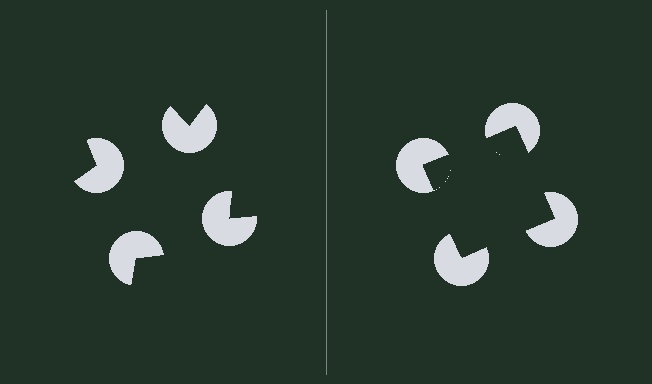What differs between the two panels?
The pac-man discs are positioned identically on both sides; only the wedge orientations differ. On the right they align to a square; on the left they are misaligned.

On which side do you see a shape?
An illusory square appears on the right side. On the left side the wedge cuts are rotated, so no coherent shape forms.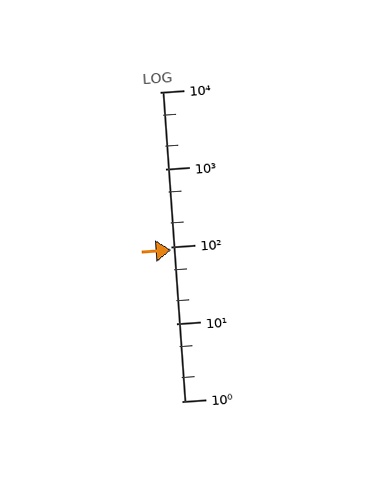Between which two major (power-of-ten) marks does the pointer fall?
The pointer is between 10 and 100.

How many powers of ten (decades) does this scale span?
The scale spans 4 decades, from 1 to 10000.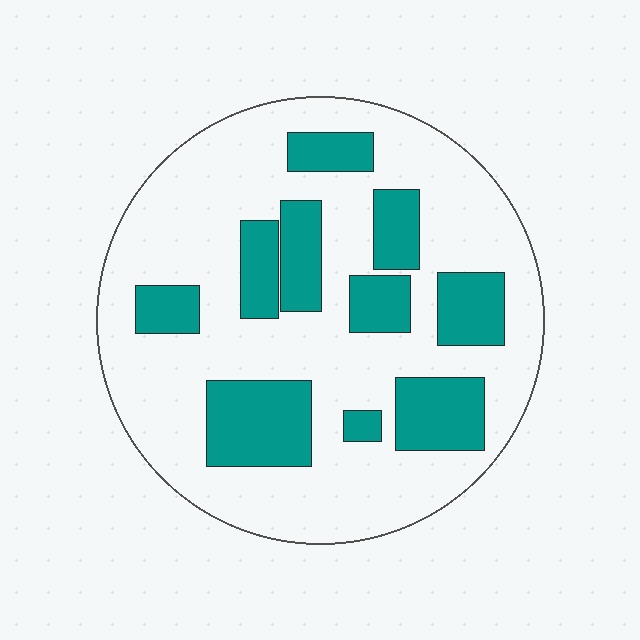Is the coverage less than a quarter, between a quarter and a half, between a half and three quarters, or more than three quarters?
Between a quarter and a half.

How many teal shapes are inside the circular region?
10.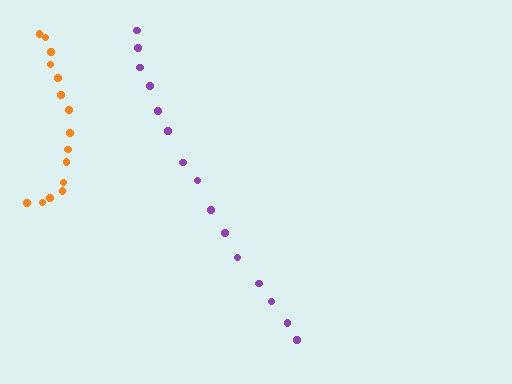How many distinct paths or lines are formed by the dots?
There are 2 distinct paths.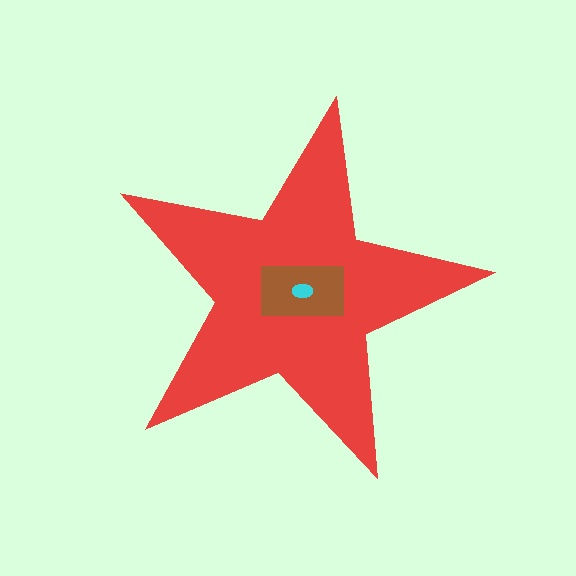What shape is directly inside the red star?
The brown rectangle.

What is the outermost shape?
The red star.